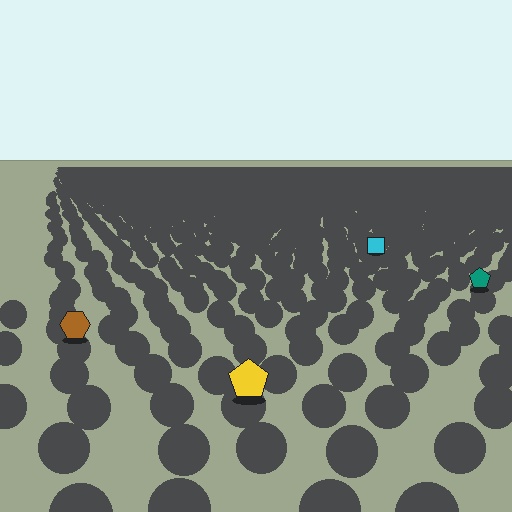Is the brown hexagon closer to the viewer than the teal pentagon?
Yes. The brown hexagon is closer — you can tell from the texture gradient: the ground texture is coarser near it.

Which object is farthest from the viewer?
The cyan square is farthest from the viewer. It appears smaller and the ground texture around it is denser.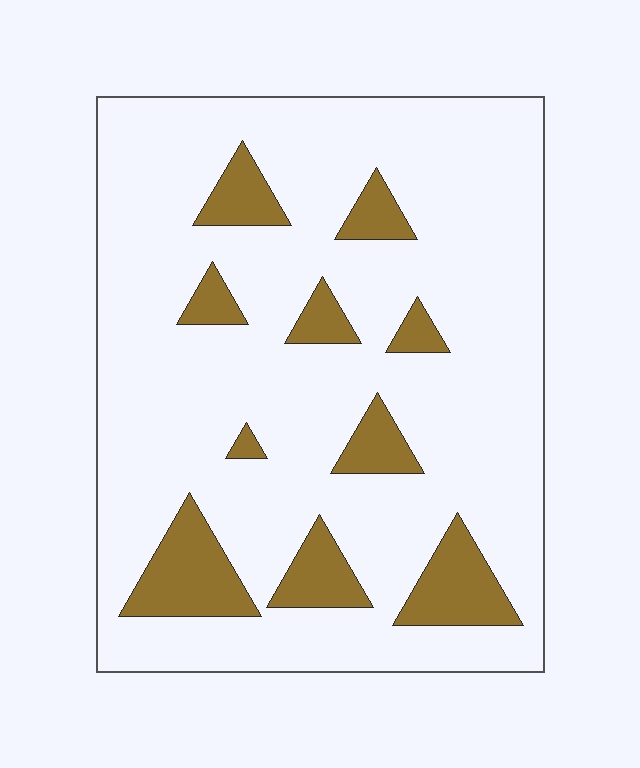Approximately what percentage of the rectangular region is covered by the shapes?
Approximately 15%.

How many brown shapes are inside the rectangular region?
10.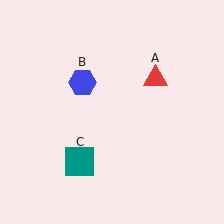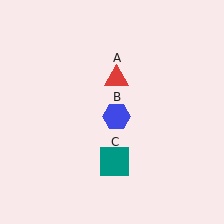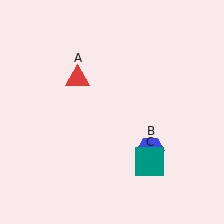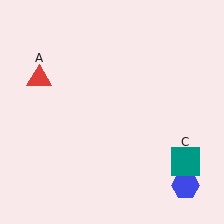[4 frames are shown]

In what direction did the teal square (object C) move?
The teal square (object C) moved right.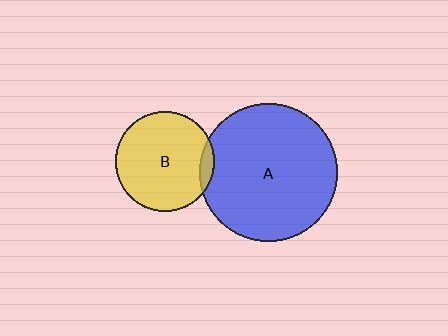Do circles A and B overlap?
Yes.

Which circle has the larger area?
Circle A (blue).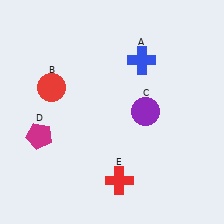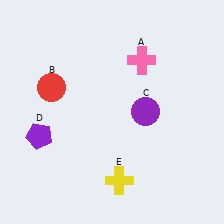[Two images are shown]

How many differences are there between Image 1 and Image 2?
There are 3 differences between the two images.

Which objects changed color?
A changed from blue to pink. D changed from magenta to purple. E changed from red to yellow.